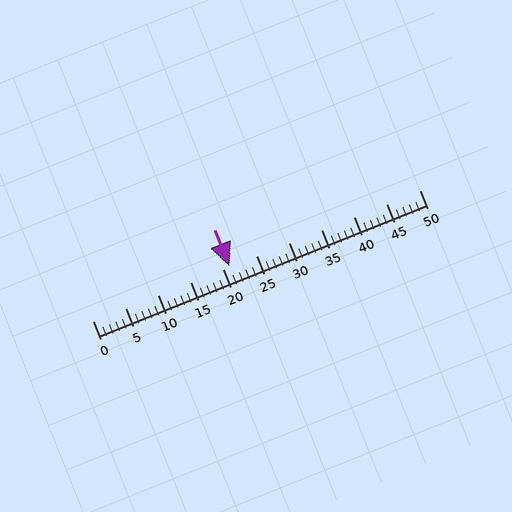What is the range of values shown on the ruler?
The ruler shows values from 0 to 50.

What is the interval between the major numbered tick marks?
The major tick marks are spaced 5 units apart.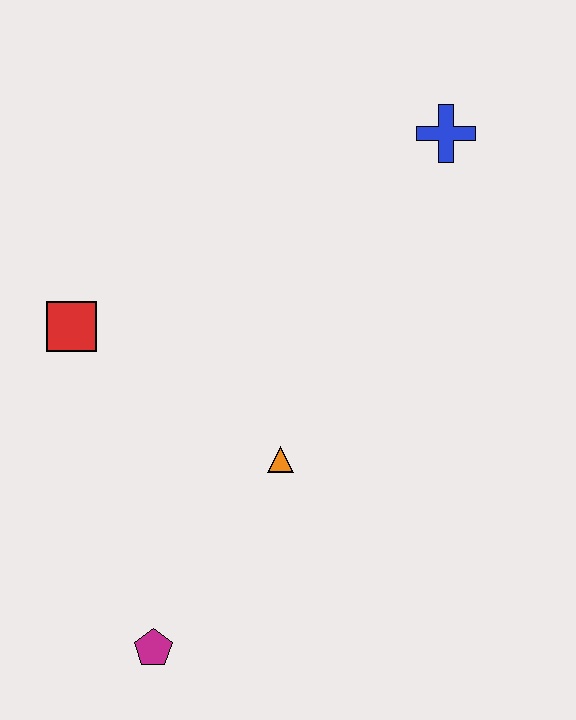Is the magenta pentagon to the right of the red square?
Yes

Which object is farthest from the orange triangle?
The blue cross is farthest from the orange triangle.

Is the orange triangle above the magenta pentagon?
Yes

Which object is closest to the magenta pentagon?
The orange triangle is closest to the magenta pentagon.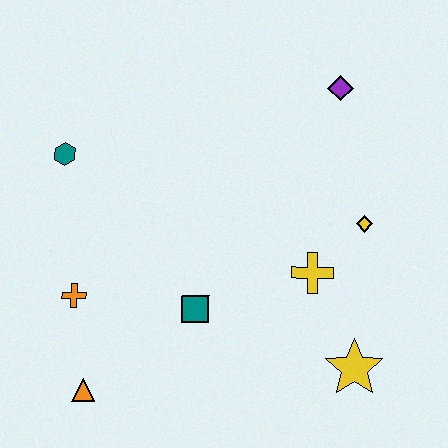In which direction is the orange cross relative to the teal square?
The orange cross is to the left of the teal square.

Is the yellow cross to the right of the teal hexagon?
Yes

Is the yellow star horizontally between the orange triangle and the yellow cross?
No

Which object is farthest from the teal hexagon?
The yellow star is farthest from the teal hexagon.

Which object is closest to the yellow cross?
The yellow diamond is closest to the yellow cross.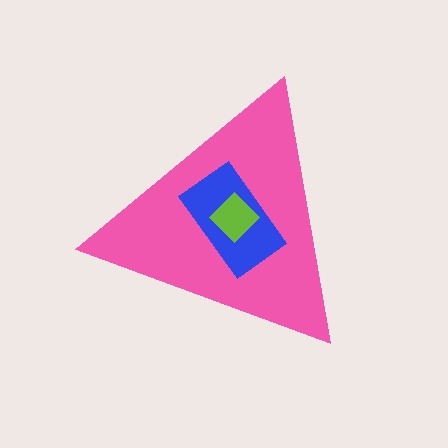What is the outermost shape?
The pink triangle.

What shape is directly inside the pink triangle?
The blue rectangle.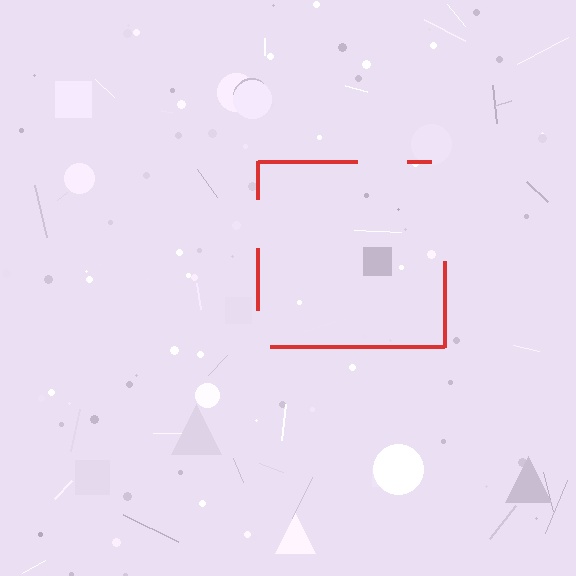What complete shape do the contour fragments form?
The contour fragments form a square.